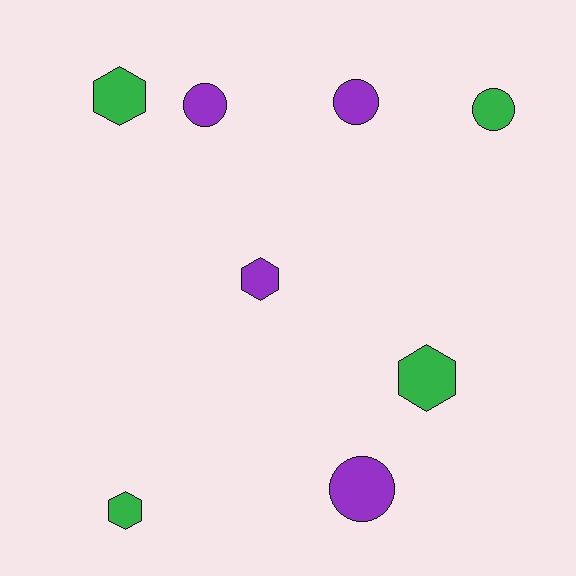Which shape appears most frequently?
Hexagon, with 4 objects.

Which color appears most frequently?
Purple, with 4 objects.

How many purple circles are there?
There are 3 purple circles.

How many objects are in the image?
There are 8 objects.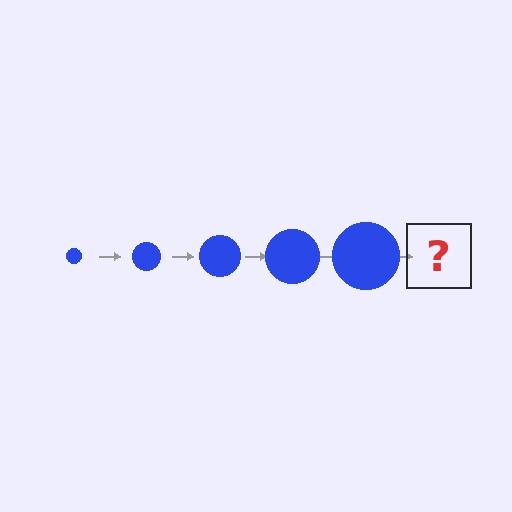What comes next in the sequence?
The next element should be a blue circle, larger than the previous one.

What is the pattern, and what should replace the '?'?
The pattern is that the circle gets progressively larger each step. The '?' should be a blue circle, larger than the previous one.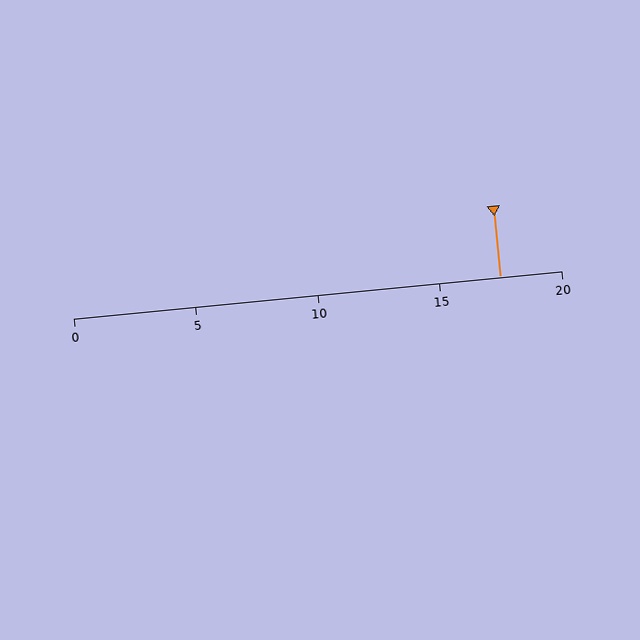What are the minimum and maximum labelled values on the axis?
The axis runs from 0 to 20.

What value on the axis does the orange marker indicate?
The marker indicates approximately 17.5.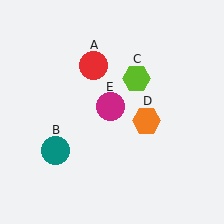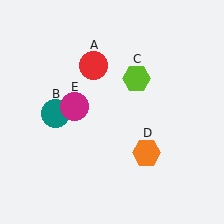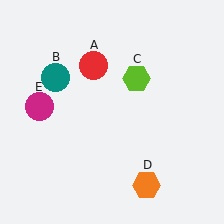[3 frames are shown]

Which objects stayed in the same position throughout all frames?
Red circle (object A) and lime hexagon (object C) remained stationary.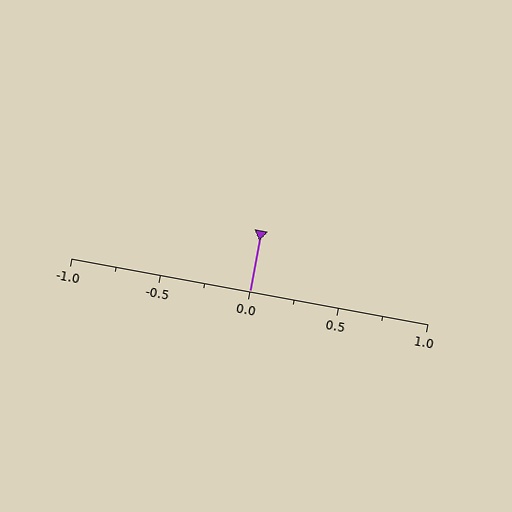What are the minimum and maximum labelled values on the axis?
The axis runs from -1.0 to 1.0.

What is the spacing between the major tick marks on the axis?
The major ticks are spaced 0.5 apart.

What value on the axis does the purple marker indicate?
The marker indicates approximately 0.